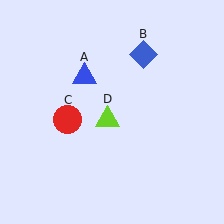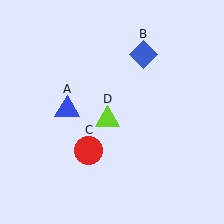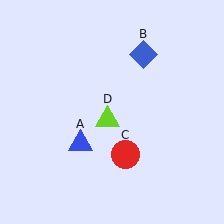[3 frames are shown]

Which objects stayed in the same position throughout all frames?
Blue diamond (object B) and lime triangle (object D) remained stationary.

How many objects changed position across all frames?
2 objects changed position: blue triangle (object A), red circle (object C).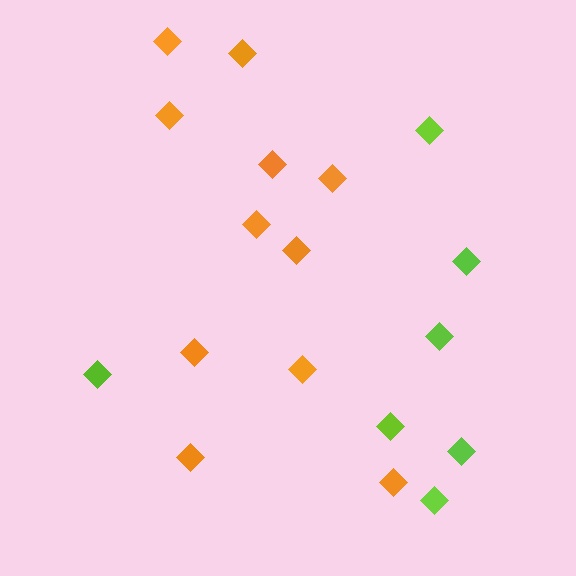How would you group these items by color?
There are 2 groups: one group of orange diamonds (11) and one group of lime diamonds (7).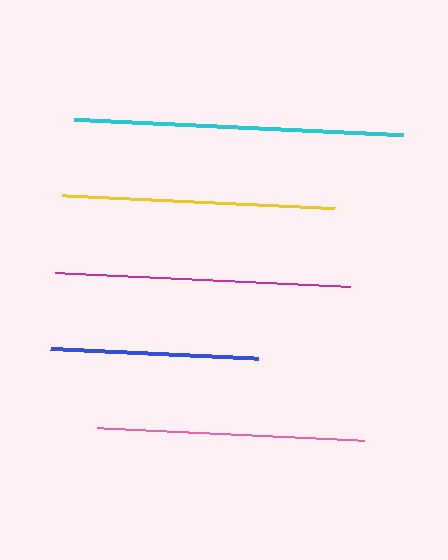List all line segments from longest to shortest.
From longest to shortest: cyan, magenta, yellow, pink, blue.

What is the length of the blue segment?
The blue segment is approximately 208 pixels long.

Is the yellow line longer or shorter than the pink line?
The yellow line is longer than the pink line.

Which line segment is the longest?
The cyan line is the longest at approximately 329 pixels.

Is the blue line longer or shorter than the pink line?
The pink line is longer than the blue line.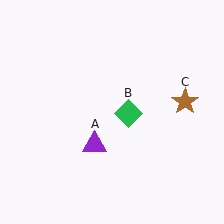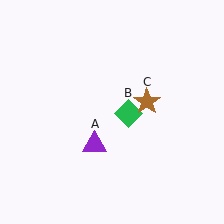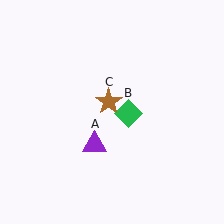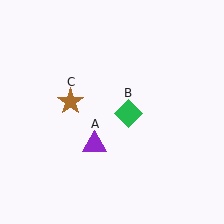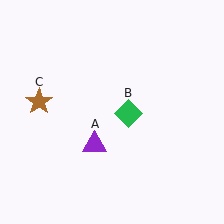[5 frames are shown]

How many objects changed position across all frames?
1 object changed position: brown star (object C).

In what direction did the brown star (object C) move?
The brown star (object C) moved left.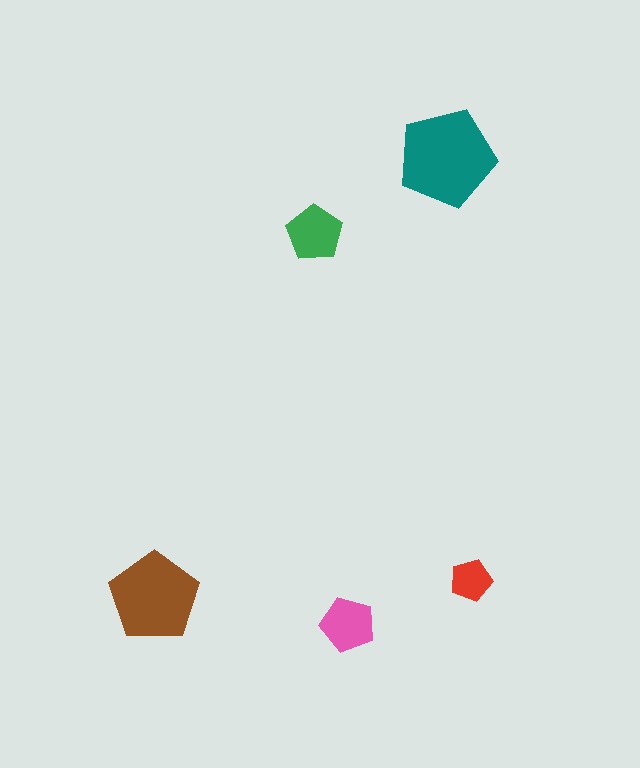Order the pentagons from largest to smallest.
the teal one, the brown one, the green one, the pink one, the red one.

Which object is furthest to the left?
The brown pentagon is leftmost.